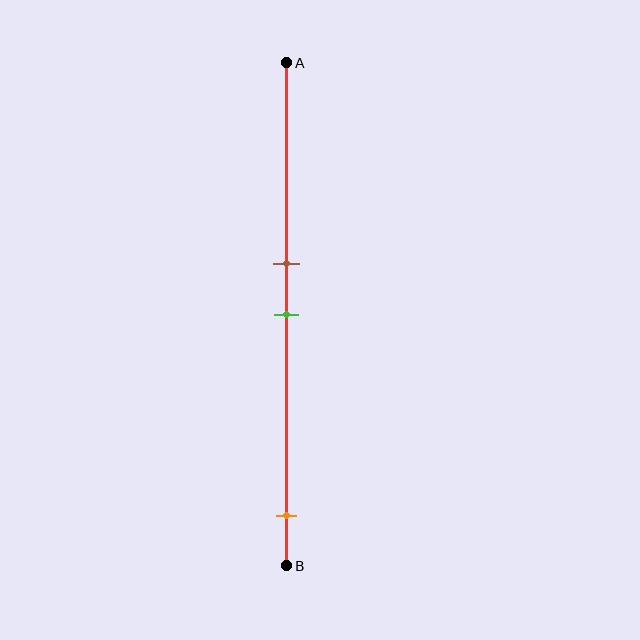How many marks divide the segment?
There are 3 marks dividing the segment.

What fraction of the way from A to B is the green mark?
The green mark is approximately 50% (0.5) of the way from A to B.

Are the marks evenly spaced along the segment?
No, the marks are not evenly spaced.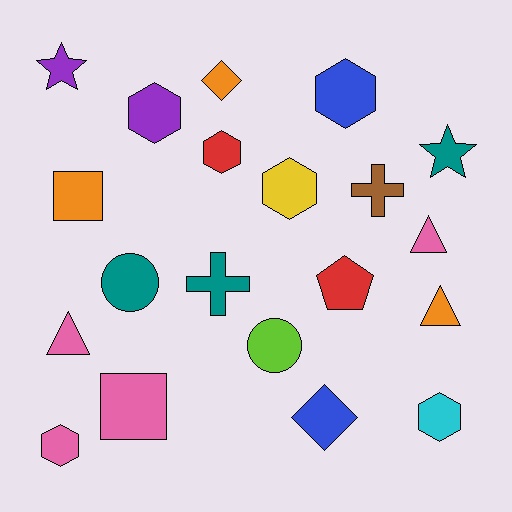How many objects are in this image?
There are 20 objects.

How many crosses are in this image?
There are 2 crosses.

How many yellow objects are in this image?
There is 1 yellow object.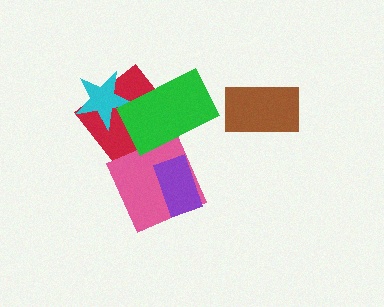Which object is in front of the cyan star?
The green rectangle is in front of the cyan star.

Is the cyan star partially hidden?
Yes, it is partially covered by another shape.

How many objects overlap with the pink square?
2 objects overlap with the pink square.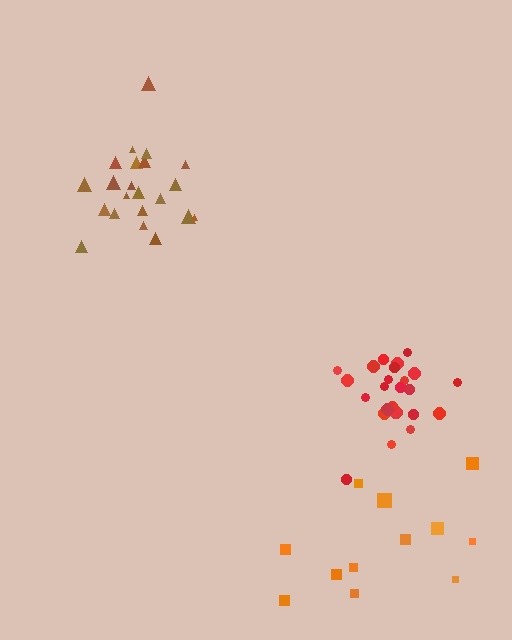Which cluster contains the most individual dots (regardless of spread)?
Red (25).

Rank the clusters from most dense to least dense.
red, brown, orange.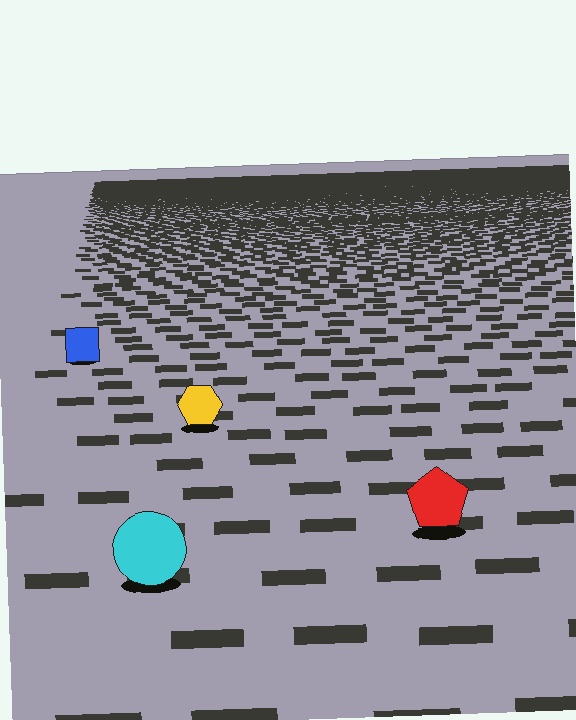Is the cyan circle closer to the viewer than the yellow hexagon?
Yes. The cyan circle is closer — you can tell from the texture gradient: the ground texture is coarser near it.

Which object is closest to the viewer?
The cyan circle is closest. The texture marks near it are larger and more spread out.